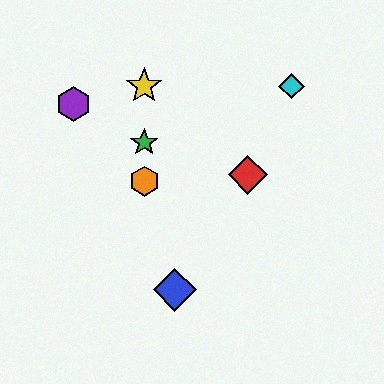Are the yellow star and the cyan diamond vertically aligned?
No, the yellow star is at x≈144 and the cyan diamond is at x≈291.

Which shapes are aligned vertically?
The green star, the yellow star, the orange hexagon are aligned vertically.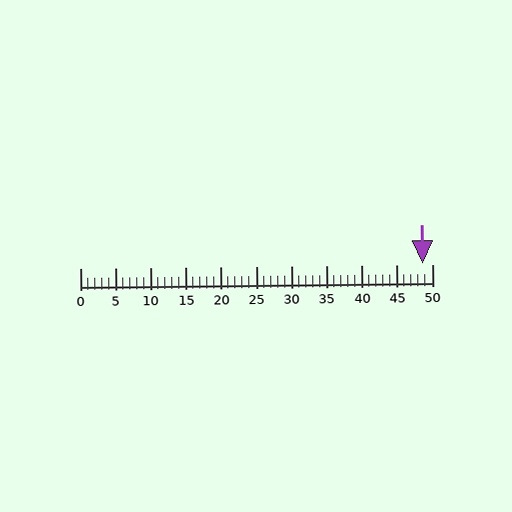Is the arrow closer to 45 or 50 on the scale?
The arrow is closer to 50.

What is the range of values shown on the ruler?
The ruler shows values from 0 to 50.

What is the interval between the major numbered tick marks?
The major tick marks are spaced 5 units apart.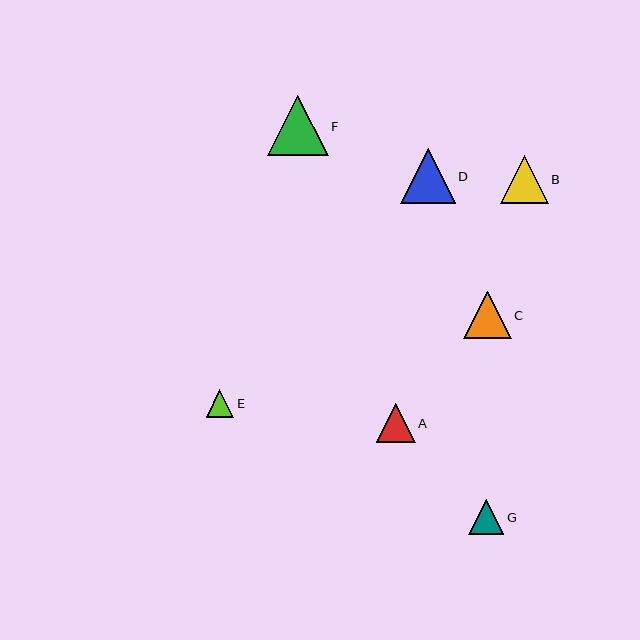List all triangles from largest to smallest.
From largest to smallest: F, D, C, B, A, G, E.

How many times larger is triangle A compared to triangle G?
Triangle A is approximately 1.1 times the size of triangle G.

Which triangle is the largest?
Triangle F is the largest with a size of approximately 60 pixels.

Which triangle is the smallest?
Triangle E is the smallest with a size of approximately 27 pixels.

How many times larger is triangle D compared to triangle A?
Triangle D is approximately 1.4 times the size of triangle A.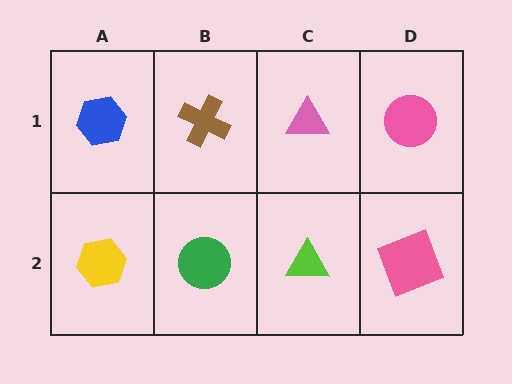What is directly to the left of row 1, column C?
A brown cross.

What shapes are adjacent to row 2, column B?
A brown cross (row 1, column B), a yellow hexagon (row 2, column A), a lime triangle (row 2, column C).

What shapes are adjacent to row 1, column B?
A green circle (row 2, column B), a blue hexagon (row 1, column A), a pink triangle (row 1, column C).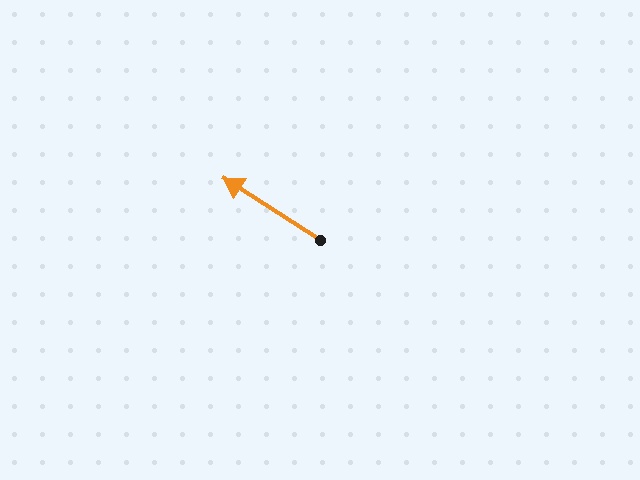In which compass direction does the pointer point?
Northwest.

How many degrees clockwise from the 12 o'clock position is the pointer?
Approximately 303 degrees.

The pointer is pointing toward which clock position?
Roughly 10 o'clock.